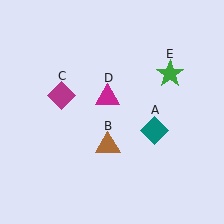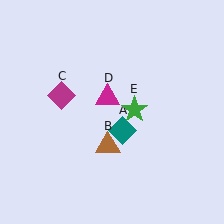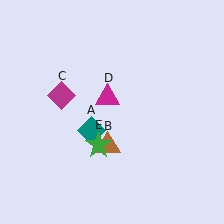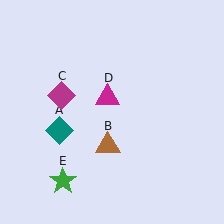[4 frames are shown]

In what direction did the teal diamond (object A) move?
The teal diamond (object A) moved left.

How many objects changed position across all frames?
2 objects changed position: teal diamond (object A), green star (object E).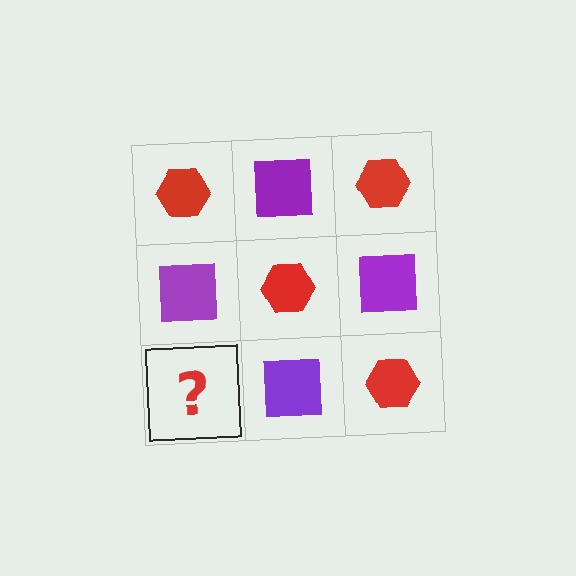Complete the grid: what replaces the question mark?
The question mark should be replaced with a red hexagon.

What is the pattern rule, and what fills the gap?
The rule is that it alternates red hexagon and purple square in a checkerboard pattern. The gap should be filled with a red hexagon.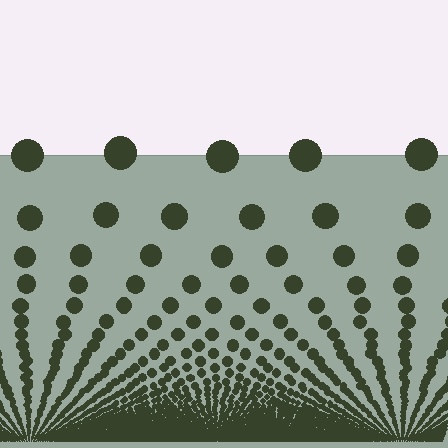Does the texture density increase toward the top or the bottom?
Density increases toward the bottom.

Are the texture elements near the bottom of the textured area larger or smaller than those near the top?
Smaller. The gradient is inverted — elements near the bottom are smaller and denser.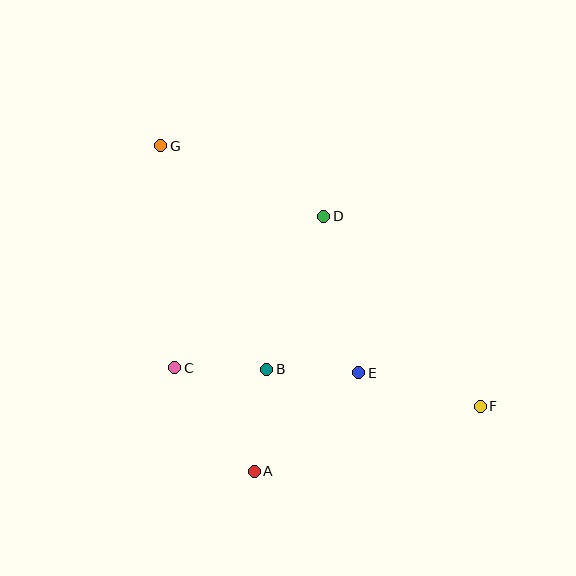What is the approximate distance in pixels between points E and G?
The distance between E and G is approximately 301 pixels.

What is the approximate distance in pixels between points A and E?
The distance between A and E is approximately 144 pixels.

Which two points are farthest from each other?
Points F and G are farthest from each other.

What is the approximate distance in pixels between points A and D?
The distance between A and D is approximately 265 pixels.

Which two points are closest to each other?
Points B and E are closest to each other.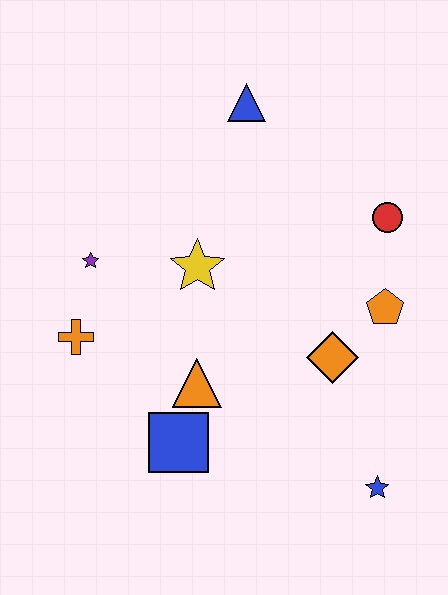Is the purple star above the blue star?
Yes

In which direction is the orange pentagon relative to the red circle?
The orange pentagon is below the red circle.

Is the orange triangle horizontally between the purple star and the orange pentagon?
Yes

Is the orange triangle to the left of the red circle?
Yes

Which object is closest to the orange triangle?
The blue square is closest to the orange triangle.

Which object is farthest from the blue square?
The blue triangle is farthest from the blue square.